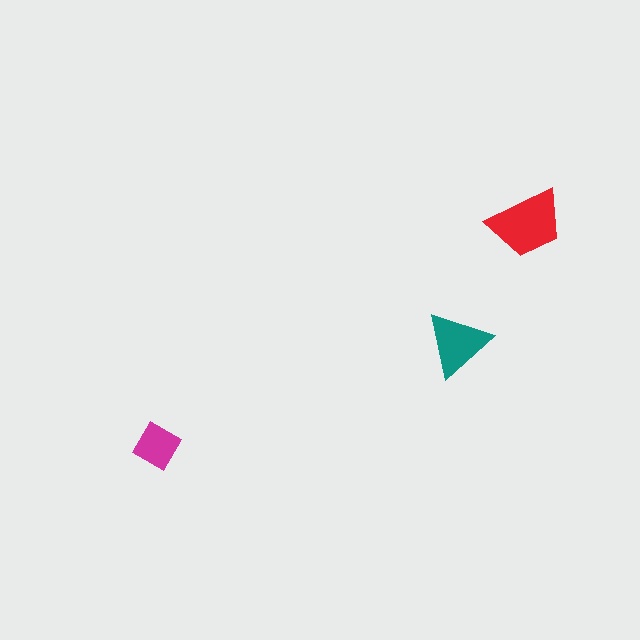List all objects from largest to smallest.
The red trapezoid, the teal triangle, the magenta diamond.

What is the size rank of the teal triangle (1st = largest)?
2nd.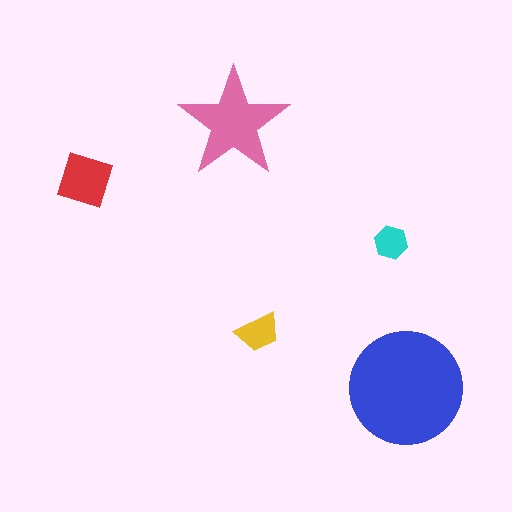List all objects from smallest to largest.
The cyan hexagon, the yellow trapezoid, the red square, the pink star, the blue circle.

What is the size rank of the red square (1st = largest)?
3rd.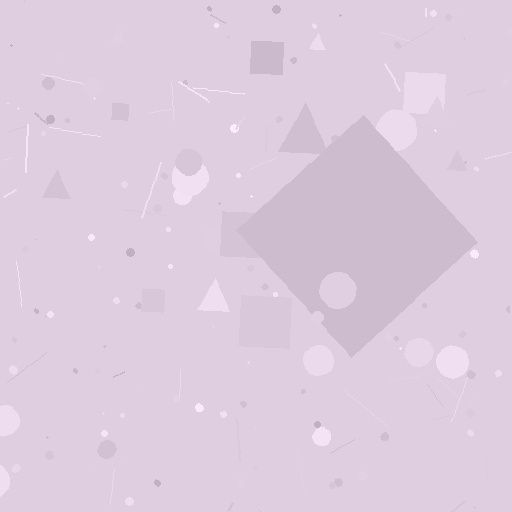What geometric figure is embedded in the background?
A diamond is embedded in the background.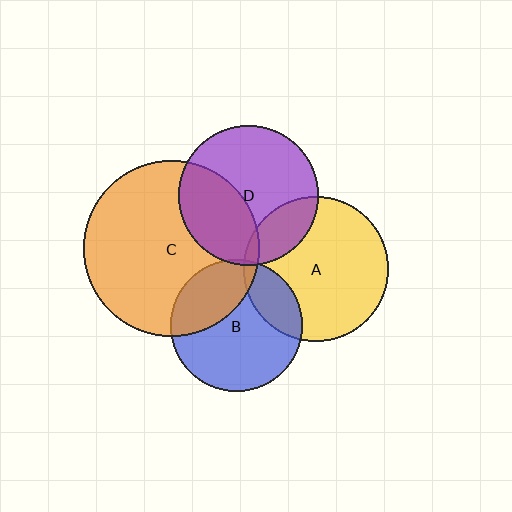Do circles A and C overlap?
Yes.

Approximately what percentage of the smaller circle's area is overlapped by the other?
Approximately 5%.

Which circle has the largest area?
Circle C (orange).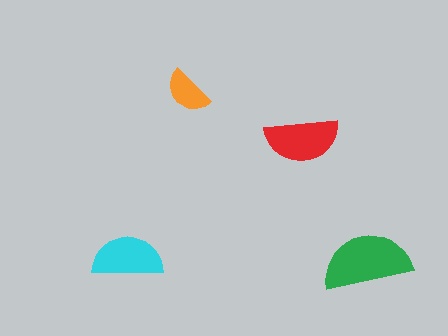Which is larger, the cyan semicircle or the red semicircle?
The red one.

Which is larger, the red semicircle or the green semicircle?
The green one.